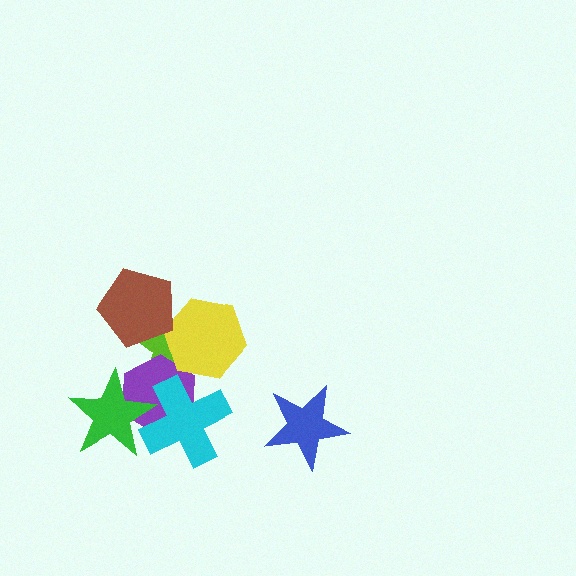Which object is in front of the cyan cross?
The green star is in front of the cyan cross.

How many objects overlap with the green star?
2 objects overlap with the green star.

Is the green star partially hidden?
No, no other shape covers it.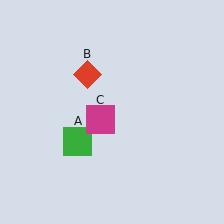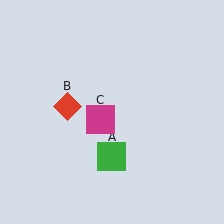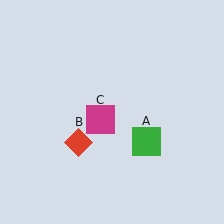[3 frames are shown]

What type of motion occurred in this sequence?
The green square (object A), red diamond (object B) rotated counterclockwise around the center of the scene.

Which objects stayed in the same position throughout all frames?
Magenta square (object C) remained stationary.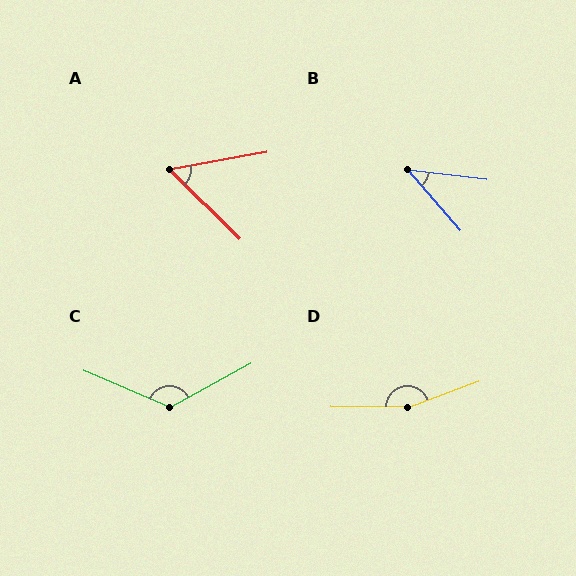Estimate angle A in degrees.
Approximately 55 degrees.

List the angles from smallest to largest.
B (42°), A (55°), C (129°), D (160°).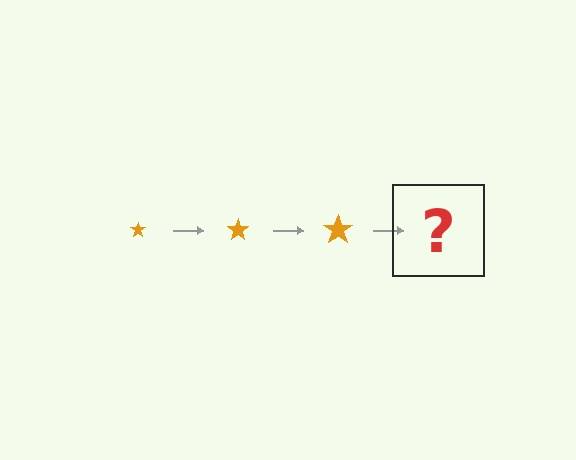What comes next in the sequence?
The next element should be an orange star, larger than the previous one.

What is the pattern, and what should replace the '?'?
The pattern is that the star gets progressively larger each step. The '?' should be an orange star, larger than the previous one.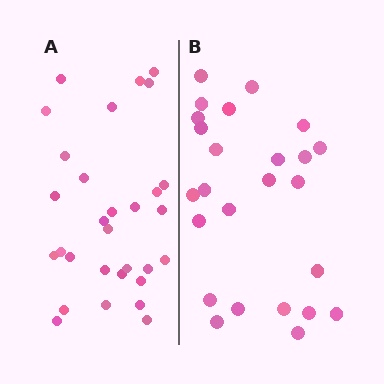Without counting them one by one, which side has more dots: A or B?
Region A (the left region) has more dots.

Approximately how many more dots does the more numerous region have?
Region A has about 5 more dots than region B.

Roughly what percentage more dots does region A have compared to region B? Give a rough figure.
About 20% more.